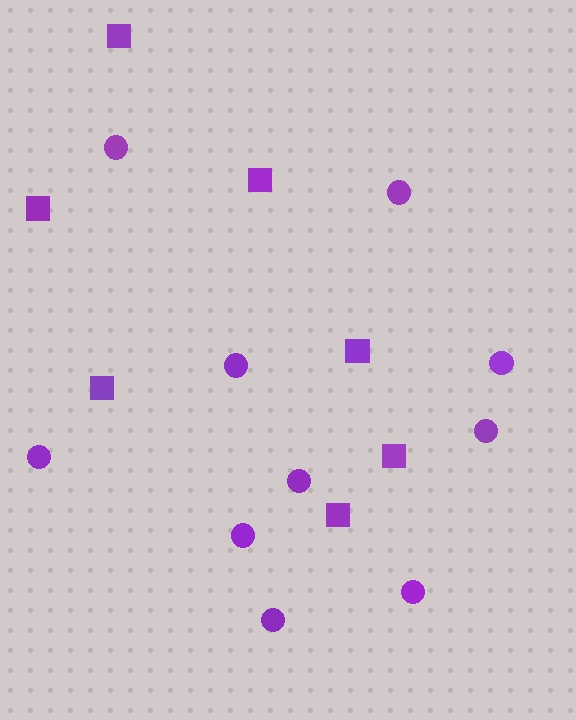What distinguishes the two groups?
There are 2 groups: one group of squares (7) and one group of circles (10).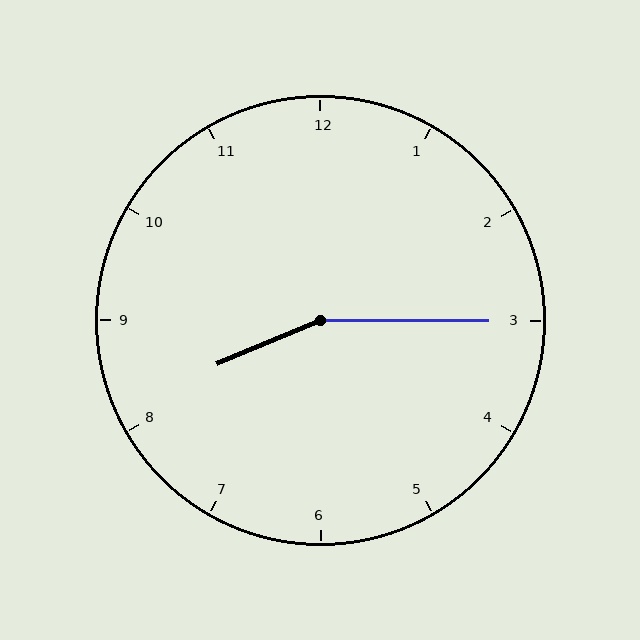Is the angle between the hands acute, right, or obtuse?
It is obtuse.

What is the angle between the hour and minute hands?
Approximately 158 degrees.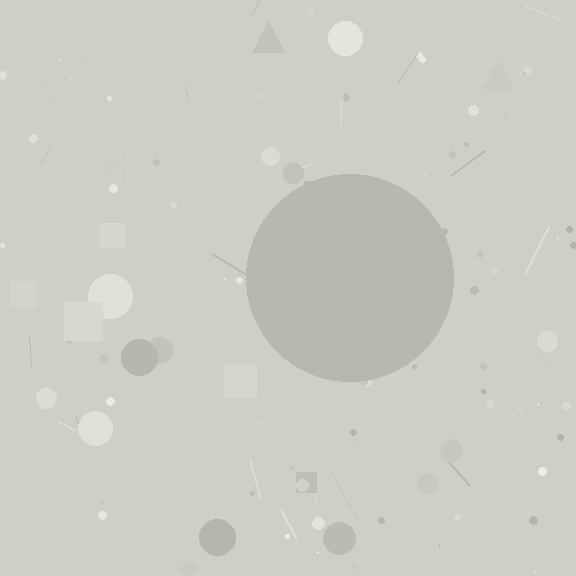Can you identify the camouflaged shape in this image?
The camouflaged shape is a circle.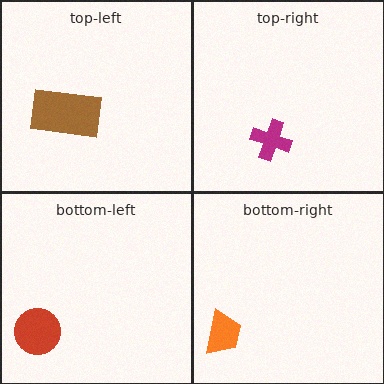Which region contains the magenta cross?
The top-right region.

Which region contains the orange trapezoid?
The bottom-right region.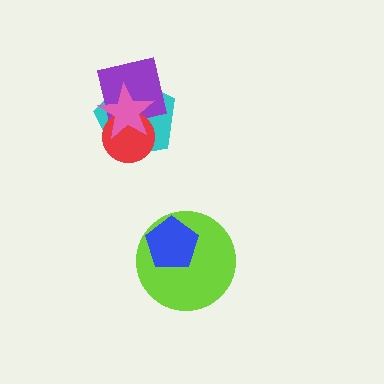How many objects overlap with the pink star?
3 objects overlap with the pink star.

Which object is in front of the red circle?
The pink star is in front of the red circle.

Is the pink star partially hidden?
No, no other shape covers it.